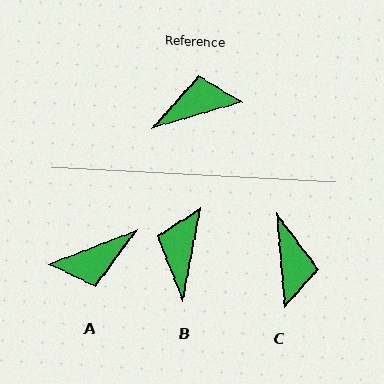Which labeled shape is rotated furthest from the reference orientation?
A, about 175 degrees away.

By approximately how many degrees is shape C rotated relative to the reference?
Approximately 101 degrees clockwise.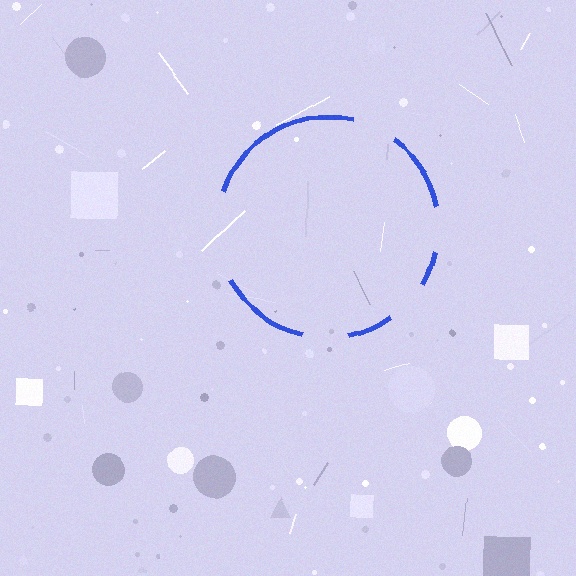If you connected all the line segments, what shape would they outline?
They would outline a circle.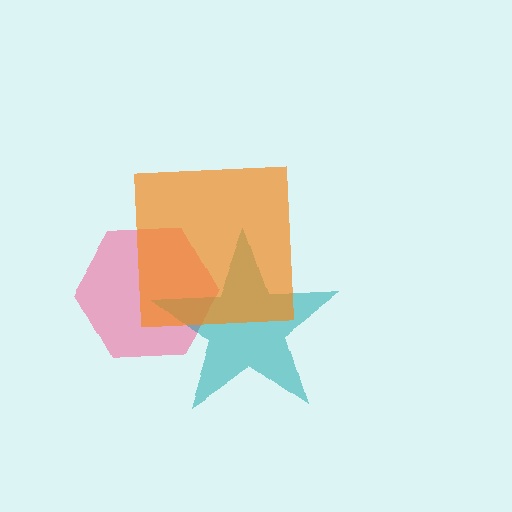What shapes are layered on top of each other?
The layered shapes are: a pink hexagon, a teal star, an orange square.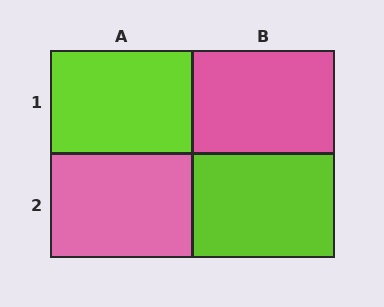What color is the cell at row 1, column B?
Pink.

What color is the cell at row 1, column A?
Lime.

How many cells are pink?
2 cells are pink.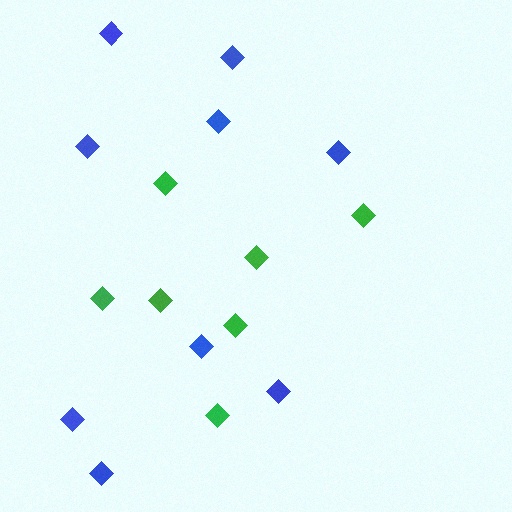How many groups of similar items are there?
There are 2 groups: one group of blue diamonds (9) and one group of green diamonds (7).